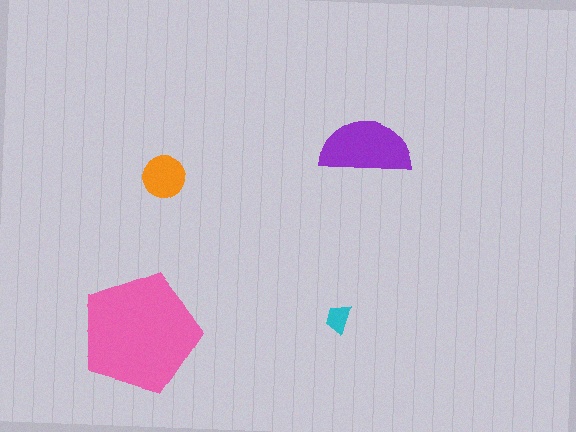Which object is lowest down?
The pink pentagon is bottommost.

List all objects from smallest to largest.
The cyan trapezoid, the orange circle, the purple semicircle, the pink pentagon.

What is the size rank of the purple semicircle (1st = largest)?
2nd.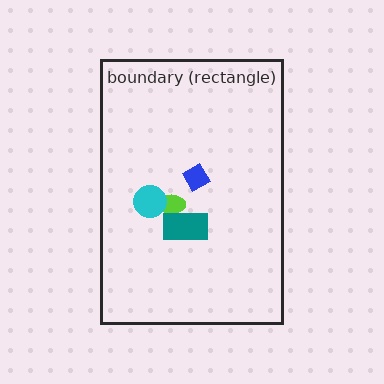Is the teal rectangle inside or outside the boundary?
Inside.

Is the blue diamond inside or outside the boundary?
Inside.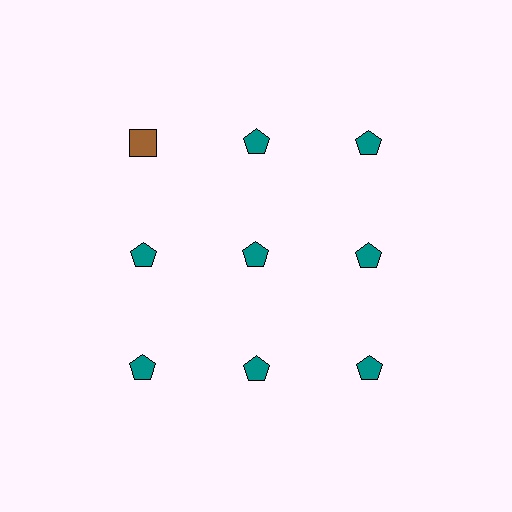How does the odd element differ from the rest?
It differs in both color (brown instead of teal) and shape (square instead of pentagon).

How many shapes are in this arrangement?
There are 9 shapes arranged in a grid pattern.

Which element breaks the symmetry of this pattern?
The brown square in the top row, leftmost column breaks the symmetry. All other shapes are teal pentagons.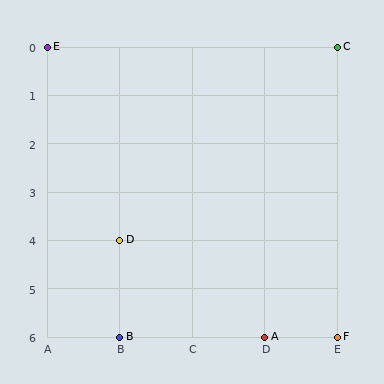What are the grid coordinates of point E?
Point E is at grid coordinates (A, 0).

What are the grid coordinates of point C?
Point C is at grid coordinates (E, 0).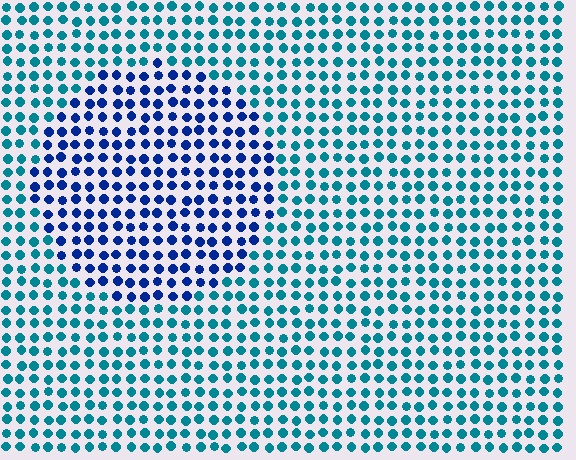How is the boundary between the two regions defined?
The boundary is defined purely by a slight shift in hue (about 39 degrees). Spacing, size, and orientation are identical on both sides.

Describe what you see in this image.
The image is filled with small teal elements in a uniform arrangement. A circle-shaped region is visible where the elements are tinted to a slightly different hue, forming a subtle color boundary.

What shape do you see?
I see a circle.